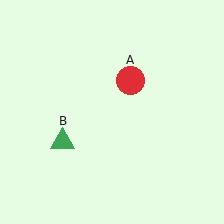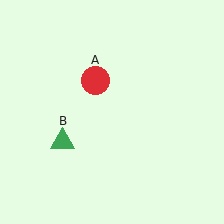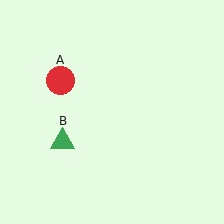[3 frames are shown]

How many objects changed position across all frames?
1 object changed position: red circle (object A).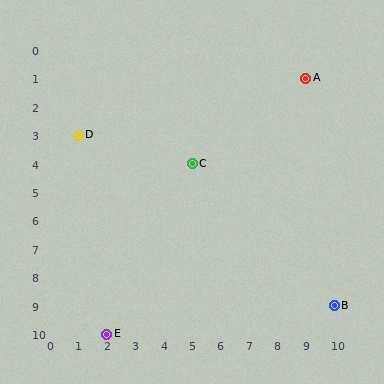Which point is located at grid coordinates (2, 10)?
Point E is at (2, 10).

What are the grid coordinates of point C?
Point C is at grid coordinates (5, 4).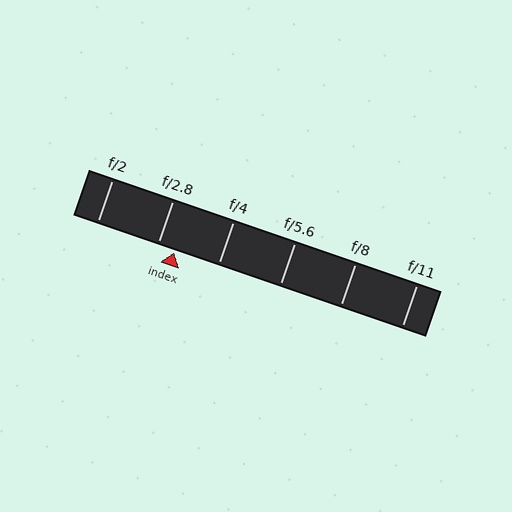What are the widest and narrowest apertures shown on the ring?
The widest aperture shown is f/2 and the narrowest is f/11.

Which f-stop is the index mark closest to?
The index mark is closest to f/2.8.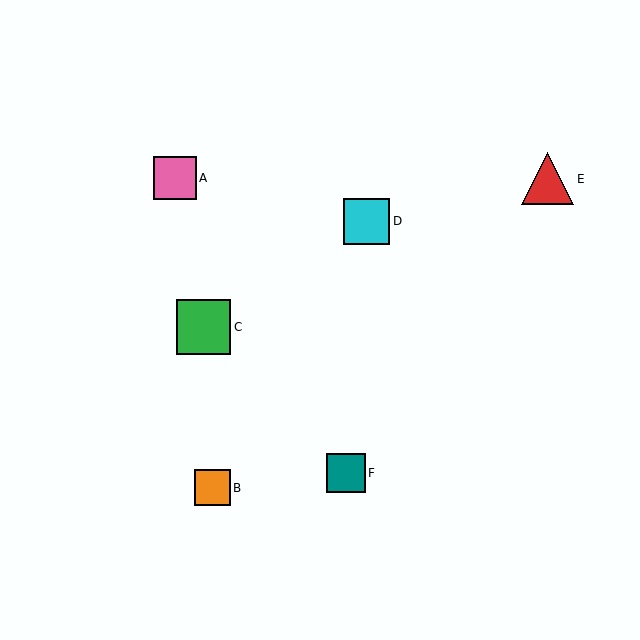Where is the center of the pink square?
The center of the pink square is at (175, 178).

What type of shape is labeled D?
Shape D is a cyan square.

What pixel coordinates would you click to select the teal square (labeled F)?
Click at (346, 473) to select the teal square F.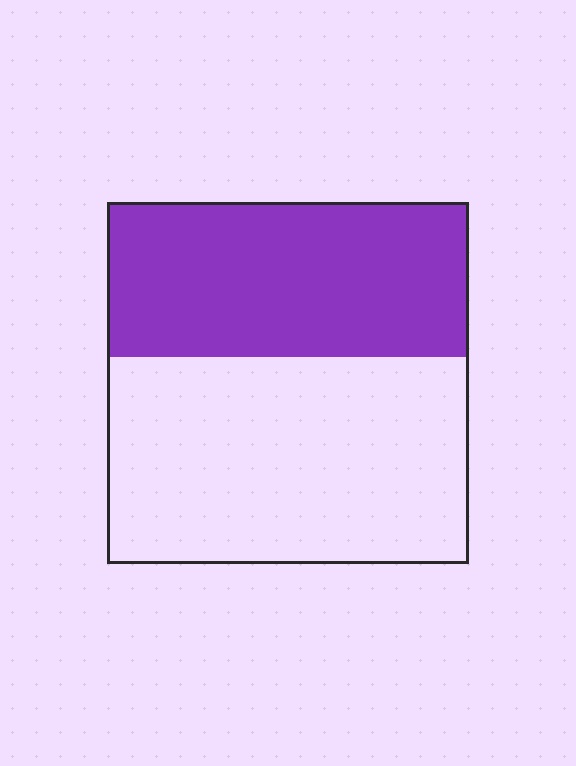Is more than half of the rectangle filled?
No.